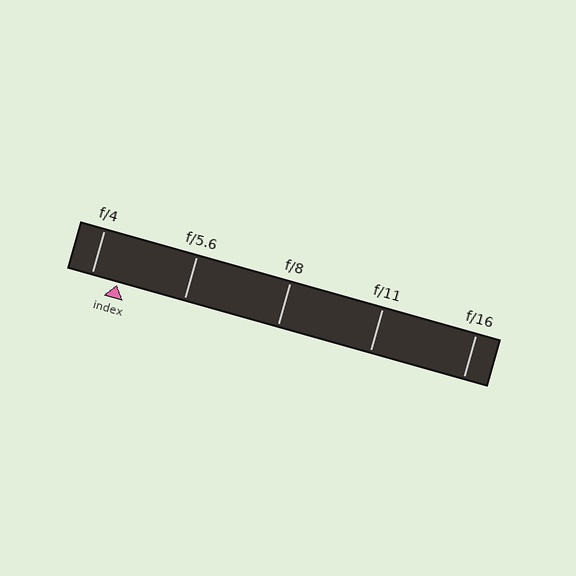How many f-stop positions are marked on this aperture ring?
There are 5 f-stop positions marked.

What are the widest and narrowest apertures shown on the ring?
The widest aperture shown is f/4 and the narrowest is f/16.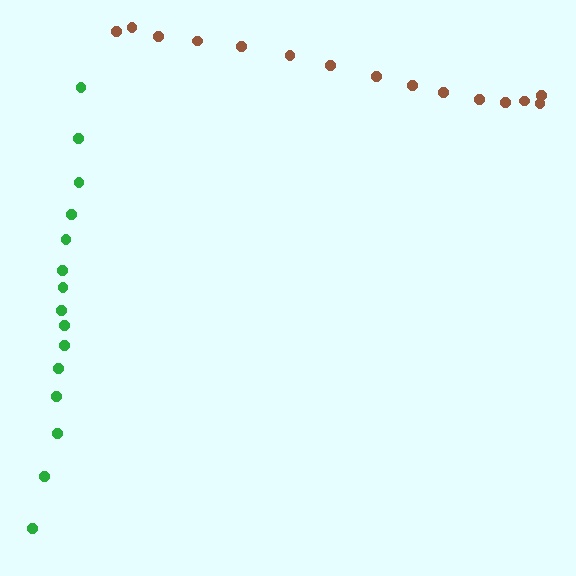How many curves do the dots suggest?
There are 2 distinct paths.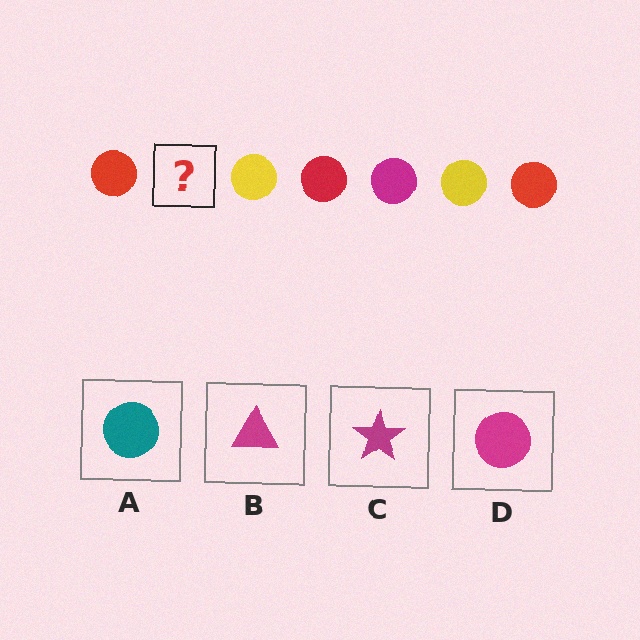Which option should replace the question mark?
Option D.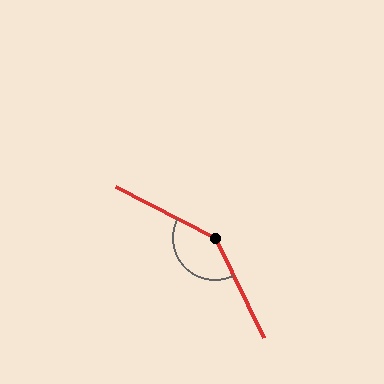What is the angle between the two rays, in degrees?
Approximately 143 degrees.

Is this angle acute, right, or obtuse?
It is obtuse.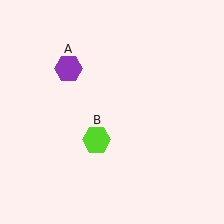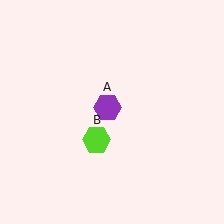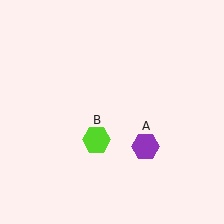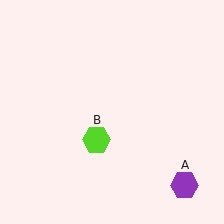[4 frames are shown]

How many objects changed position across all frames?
1 object changed position: purple hexagon (object A).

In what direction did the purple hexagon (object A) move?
The purple hexagon (object A) moved down and to the right.